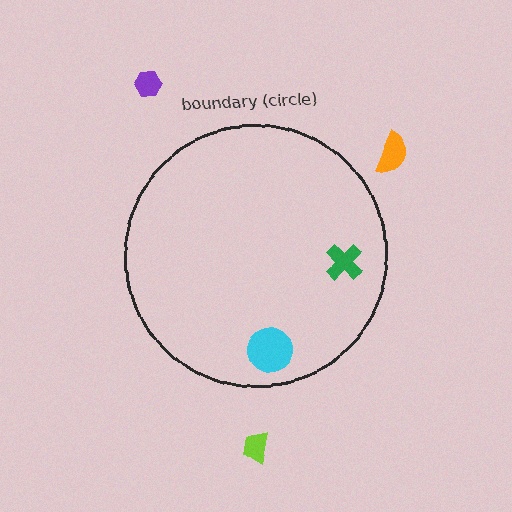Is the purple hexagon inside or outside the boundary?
Outside.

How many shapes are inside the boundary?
2 inside, 3 outside.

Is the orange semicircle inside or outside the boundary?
Outside.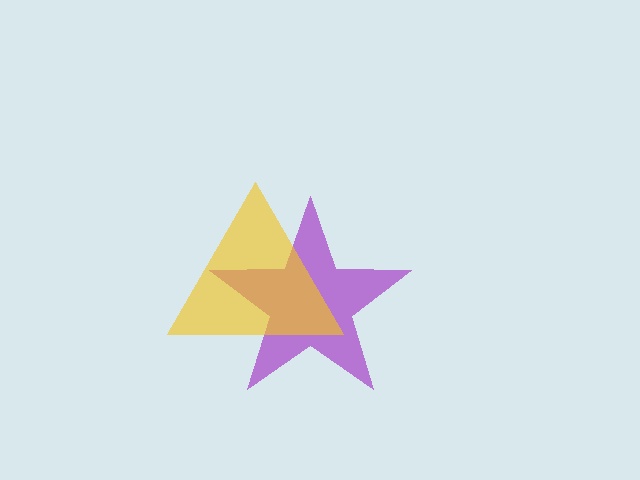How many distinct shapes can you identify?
There are 2 distinct shapes: a purple star, a yellow triangle.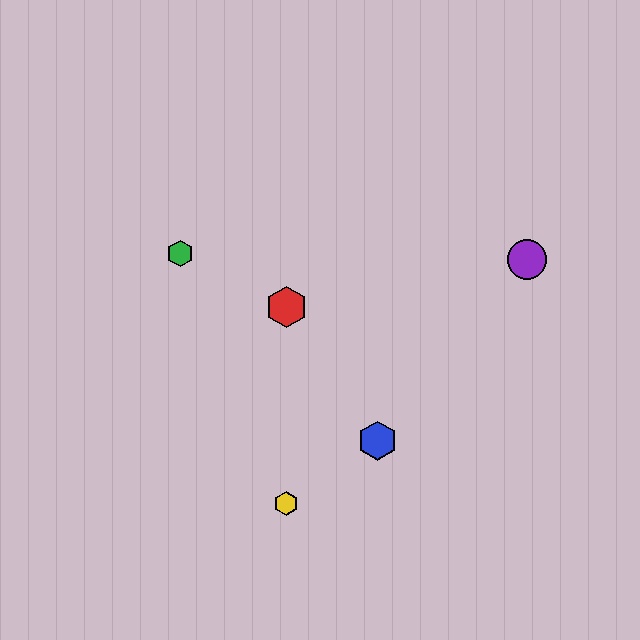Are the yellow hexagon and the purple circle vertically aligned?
No, the yellow hexagon is at x≈286 and the purple circle is at x≈527.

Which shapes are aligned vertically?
The red hexagon, the yellow hexagon are aligned vertically.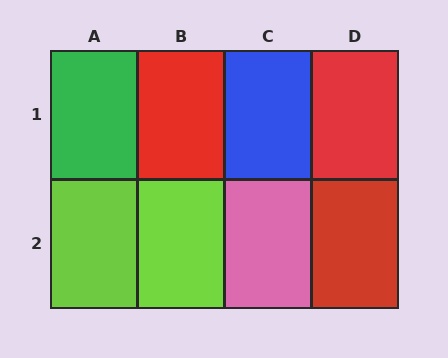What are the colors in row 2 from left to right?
Lime, lime, pink, red.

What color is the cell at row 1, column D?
Red.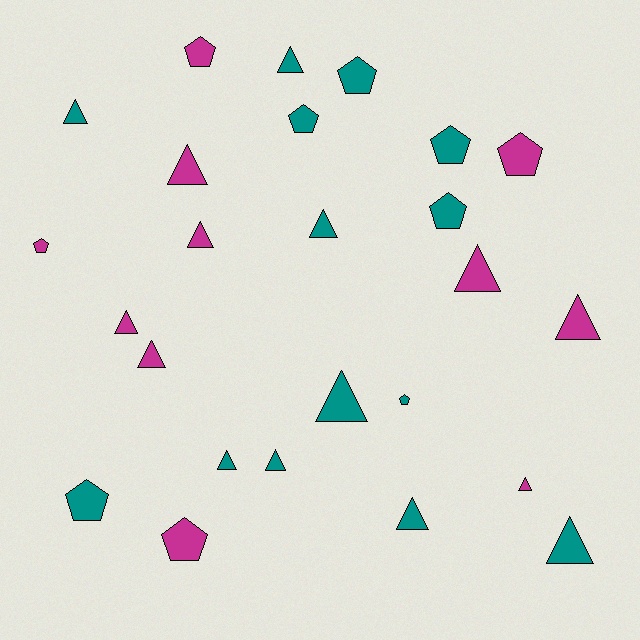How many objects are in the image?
There are 25 objects.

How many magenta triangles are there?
There are 7 magenta triangles.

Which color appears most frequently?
Teal, with 14 objects.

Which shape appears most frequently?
Triangle, with 15 objects.